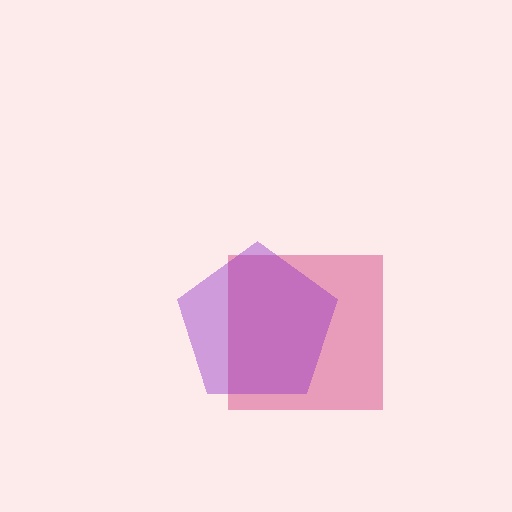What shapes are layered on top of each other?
The layered shapes are: a pink square, a purple pentagon.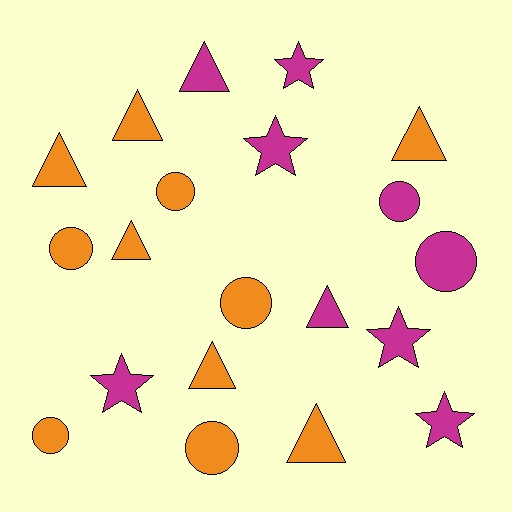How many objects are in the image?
There are 20 objects.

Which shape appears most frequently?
Triangle, with 8 objects.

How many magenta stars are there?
There are 5 magenta stars.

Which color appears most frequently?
Orange, with 11 objects.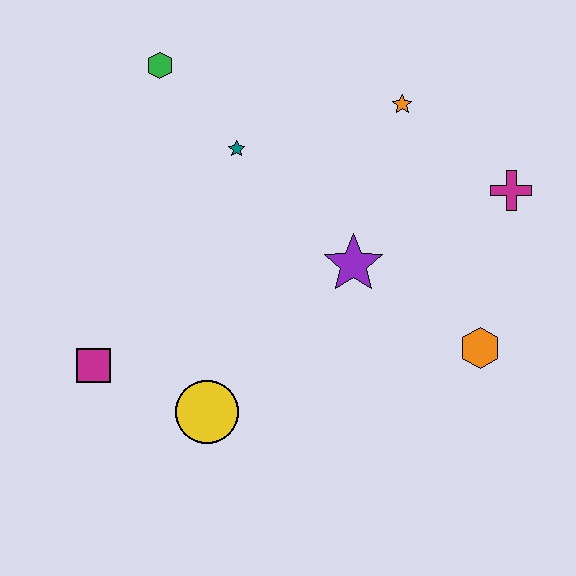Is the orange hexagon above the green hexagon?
No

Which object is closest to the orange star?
The magenta cross is closest to the orange star.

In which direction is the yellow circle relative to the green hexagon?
The yellow circle is below the green hexagon.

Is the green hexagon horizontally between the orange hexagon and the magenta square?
Yes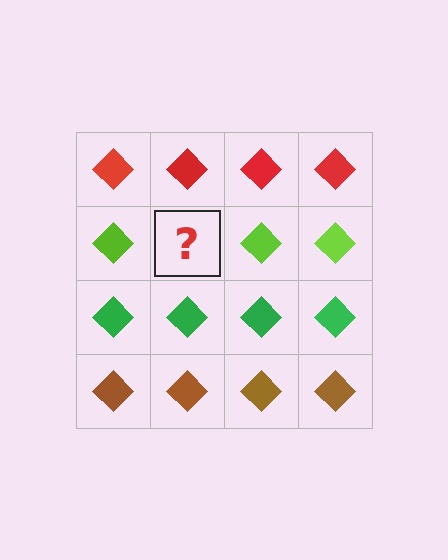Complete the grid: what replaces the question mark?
The question mark should be replaced with a lime diamond.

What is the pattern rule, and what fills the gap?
The rule is that each row has a consistent color. The gap should be filled with a lime diamond.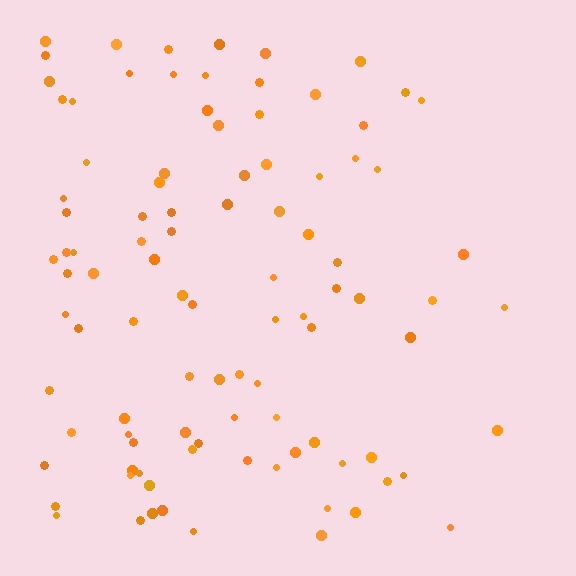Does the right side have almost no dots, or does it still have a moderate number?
Still a moderate number, just noticeably fewer than the left.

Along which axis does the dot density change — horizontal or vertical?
Horizontal.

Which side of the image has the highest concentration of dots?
The left.